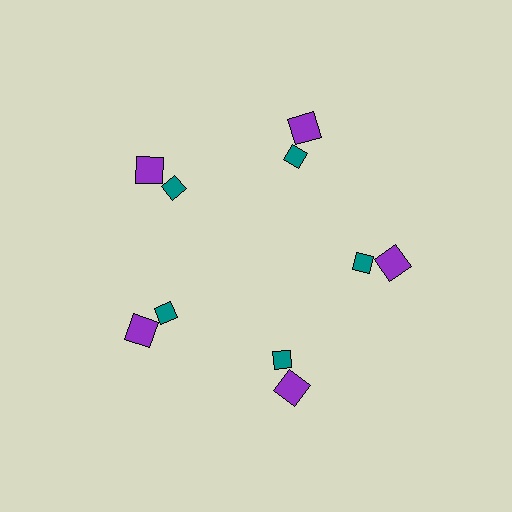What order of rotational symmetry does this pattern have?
This pattern has 5-fold rotational symmetry.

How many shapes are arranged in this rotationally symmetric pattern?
There are 10 shapes, arranged in 5 groups of 2.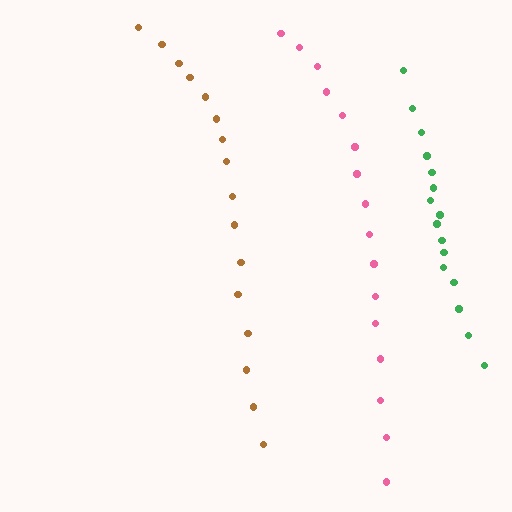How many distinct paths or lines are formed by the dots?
There are 3 distinct paths.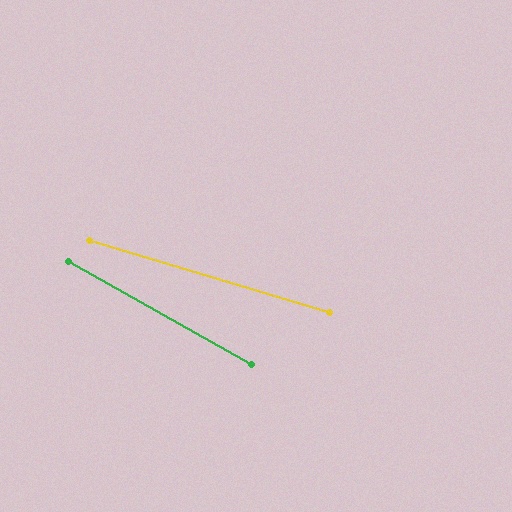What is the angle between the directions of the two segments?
Approximately 12 degrees.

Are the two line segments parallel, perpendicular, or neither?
Neither parallel nor perpendicular — they differ by about 12°.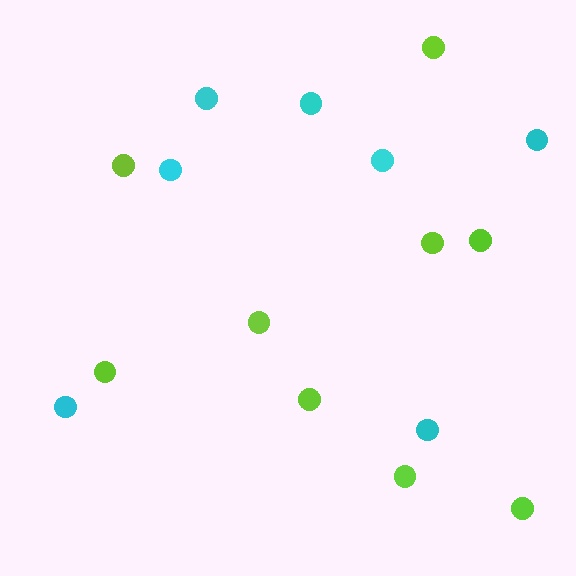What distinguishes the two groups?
There are 2 groups: one group of cyan circles (7) and one group of lime circles (9).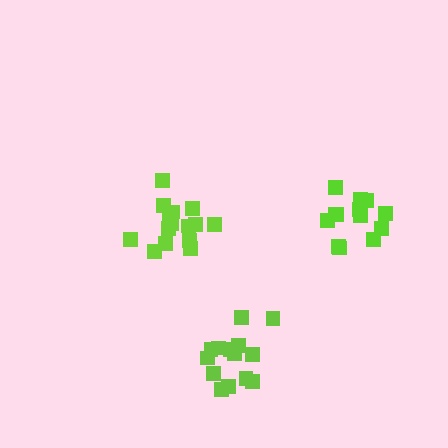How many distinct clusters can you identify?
There are 3 distinct clusters.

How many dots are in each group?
Group 1: 13 dots, Group 2: 16 dots, Group 3: 14 dots (43 total).